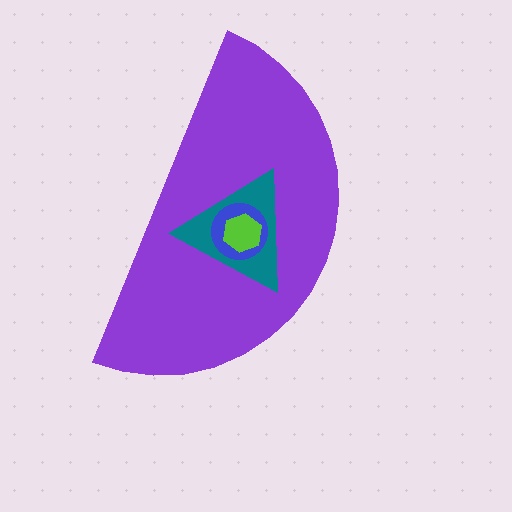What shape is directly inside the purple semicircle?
The teal triangle.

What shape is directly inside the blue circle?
The lime hexagon.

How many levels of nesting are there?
4.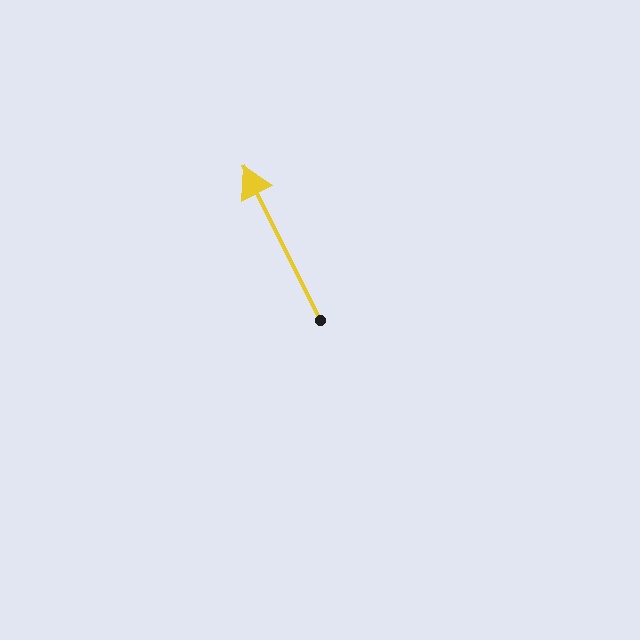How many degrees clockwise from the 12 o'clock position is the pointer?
Approximately 334 degrees.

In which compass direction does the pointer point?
Northwest.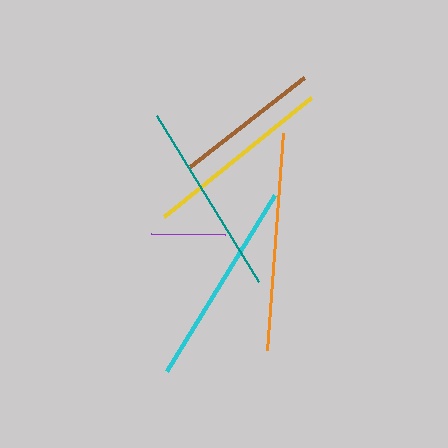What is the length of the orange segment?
The orange segment is approximately 217 pixels long.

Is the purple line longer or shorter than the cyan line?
The cyan line is longer than the purple line.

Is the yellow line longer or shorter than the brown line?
The yellow line is longer than the brown line.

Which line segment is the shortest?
The purple line is the shortest at approximately 74 pixels.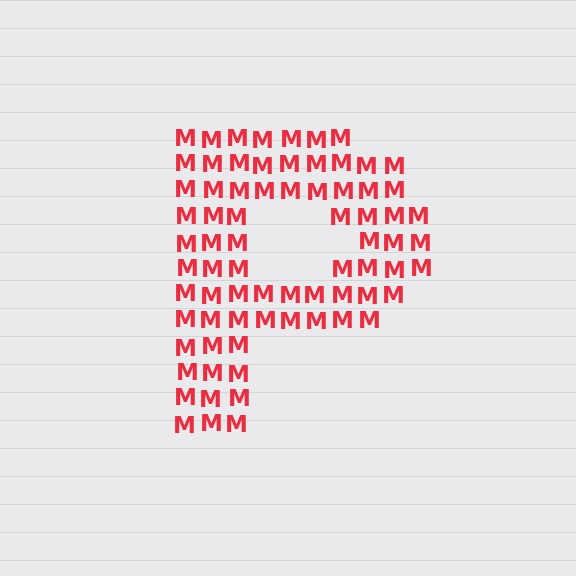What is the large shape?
The large shape is the letter P.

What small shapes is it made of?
It is made of small letter M's.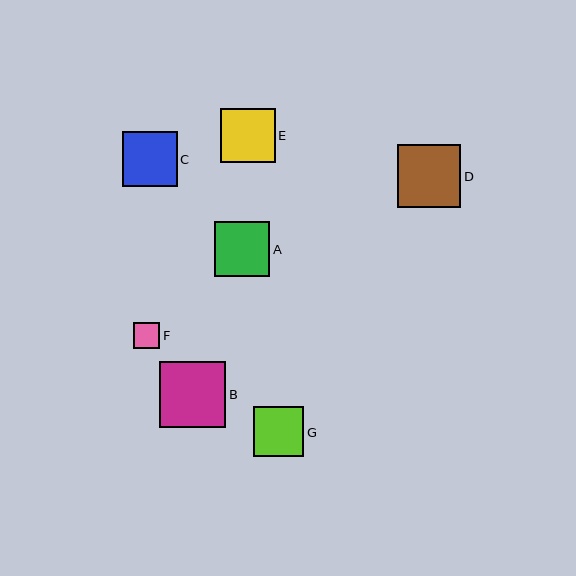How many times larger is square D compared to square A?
Square D is approximately 1.1 times the size of square A.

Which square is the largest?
Square B is the largest with a size of approximately 66 pixels.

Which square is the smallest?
Square F is the smallest with a size of approximately 27 pixels.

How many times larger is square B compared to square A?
Square B is approximately 1.2 times the size of square A.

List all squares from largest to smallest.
From largest to smallest: B, D, A, C, E, G, F.